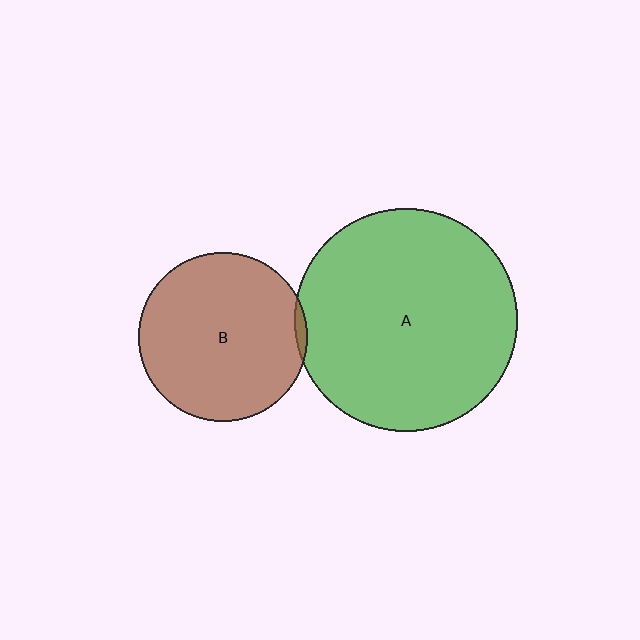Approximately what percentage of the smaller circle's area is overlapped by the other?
Approximately 5%.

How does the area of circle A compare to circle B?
Approximately 1.7 times.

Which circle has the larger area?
Circle A (green).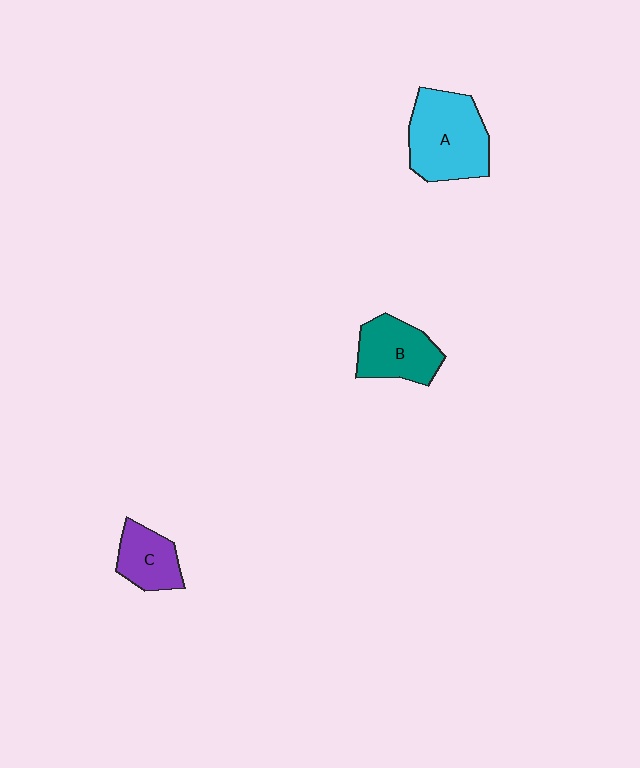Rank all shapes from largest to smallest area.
From largest to smallest: A (cyan), B (teal), C (purple).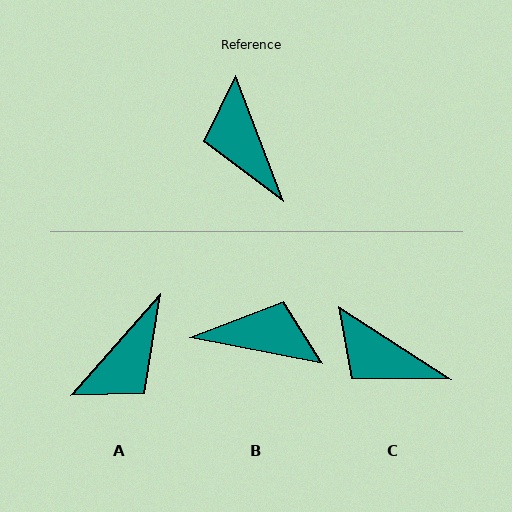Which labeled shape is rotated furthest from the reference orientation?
B, about 122 degrees away.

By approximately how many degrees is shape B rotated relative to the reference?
Approximately 122 degrees clockwise.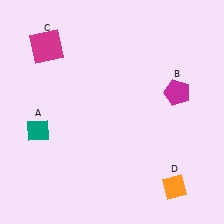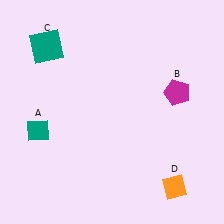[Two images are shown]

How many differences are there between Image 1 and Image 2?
There is 1 difference between the two images.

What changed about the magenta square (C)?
In Image 1, C is magenta. In Image 2, it changed to teal.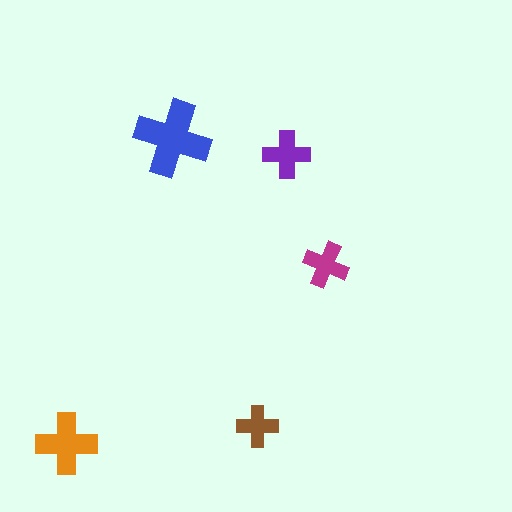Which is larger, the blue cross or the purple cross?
The blue one.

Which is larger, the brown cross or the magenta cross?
The magenta one.